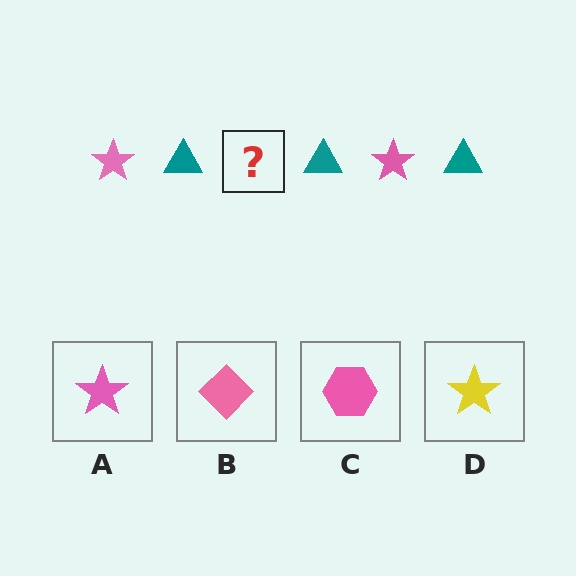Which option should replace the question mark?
Option A.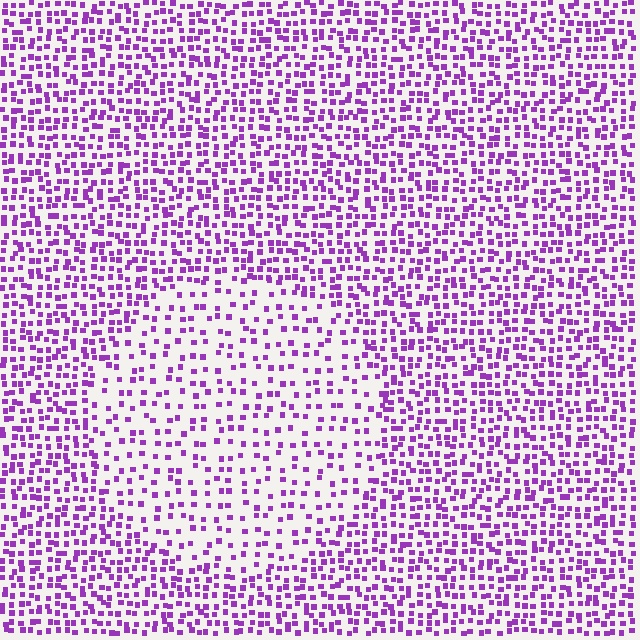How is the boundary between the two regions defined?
The boundary is defined by a change in element density (approximately 2.0x ratio). All elements are the same color, size, and shape.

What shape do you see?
I see a circle.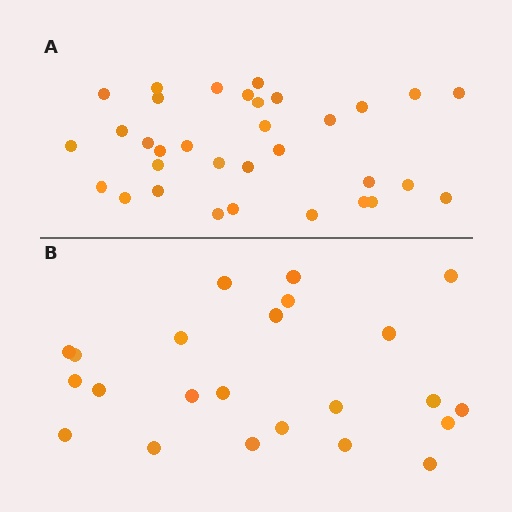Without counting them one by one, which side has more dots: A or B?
Region A (the top region) has more dots.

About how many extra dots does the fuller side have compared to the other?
Region A has roughly 10 or so more dots than region B.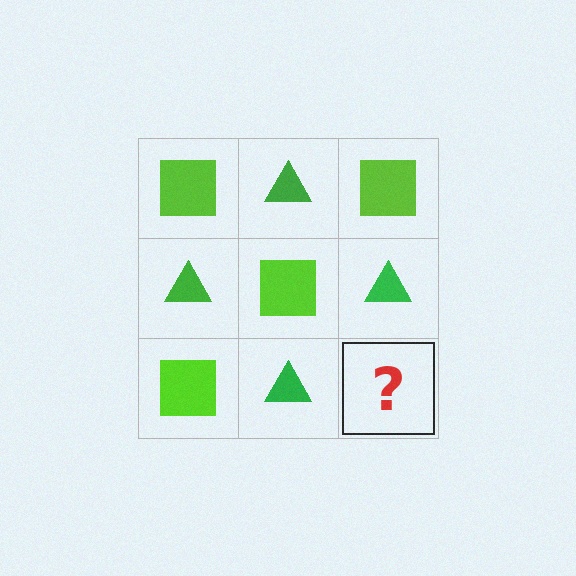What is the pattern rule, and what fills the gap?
The rule is that it alternates lime square and green triangle in a checkerboard pattern. The gap should be filled with a lime square.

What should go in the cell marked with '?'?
The missing cell should contain a lime square.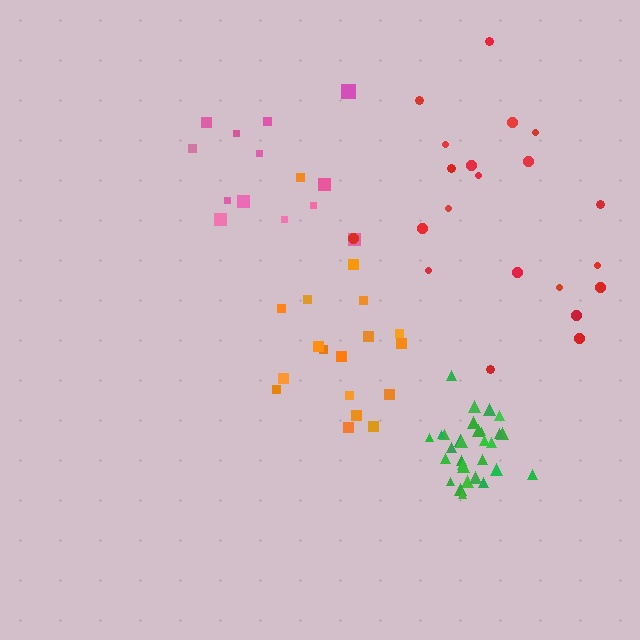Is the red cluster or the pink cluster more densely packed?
Pink.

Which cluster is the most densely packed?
Green.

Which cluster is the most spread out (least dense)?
Red.